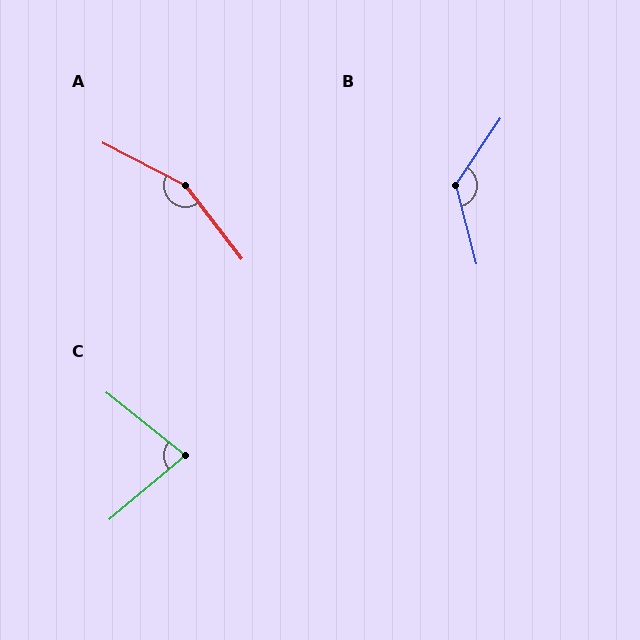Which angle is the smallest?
C, at approximately 79 degrees.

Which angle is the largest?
A, at approximately 155 degrees.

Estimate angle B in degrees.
Approximately 131 degrees.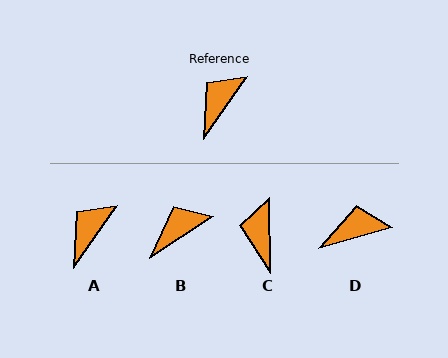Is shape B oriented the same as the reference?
No, it is off by about 21 degrees.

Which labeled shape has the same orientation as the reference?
A.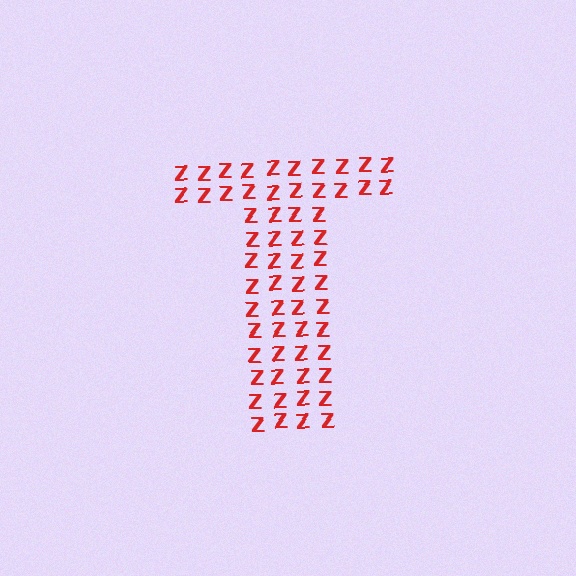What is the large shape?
The large shape is the letter T.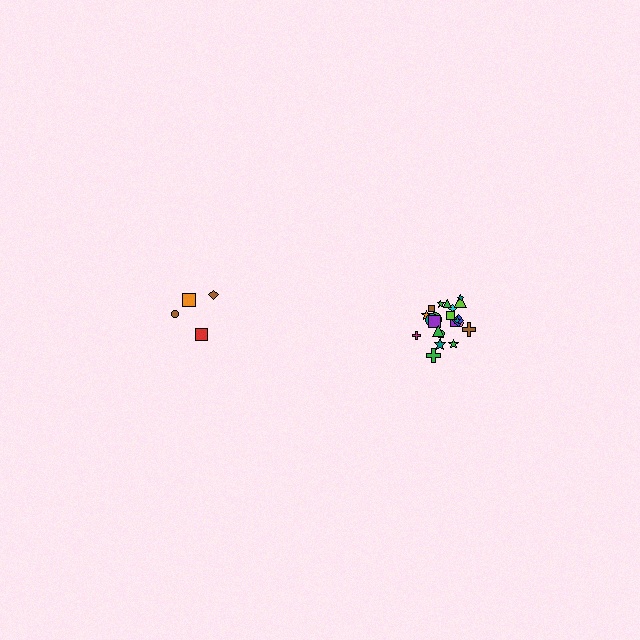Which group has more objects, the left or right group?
The right group.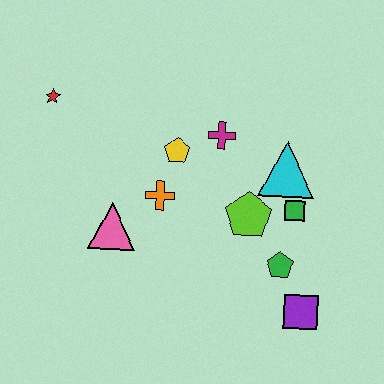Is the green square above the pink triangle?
Yes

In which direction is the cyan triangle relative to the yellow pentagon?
The cyan triangle is to the right of the yellow pentagon.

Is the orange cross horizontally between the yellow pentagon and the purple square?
No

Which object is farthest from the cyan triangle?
The red star is farthest from the cyan triangle.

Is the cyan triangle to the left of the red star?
No